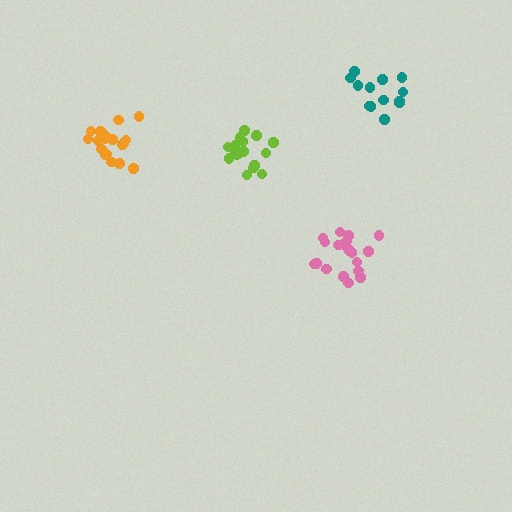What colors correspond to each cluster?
The clusters are colored: teal, pink, lime, orange.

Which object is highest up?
The teal cluster is topmost.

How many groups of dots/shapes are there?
There are 4 groups.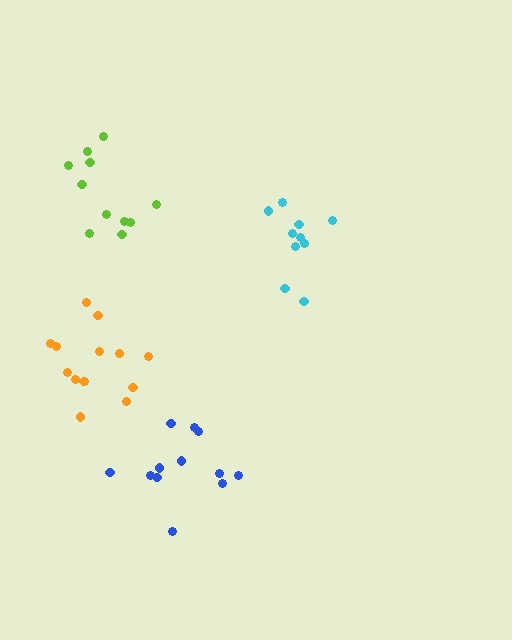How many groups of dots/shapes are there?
There are 4 groups.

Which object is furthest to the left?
The orange cluster is leftmost.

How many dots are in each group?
Group 1: 10 dots, Group 2: 11 dots, Group 3: 12 dots, Group 4: 14 dots (47 total).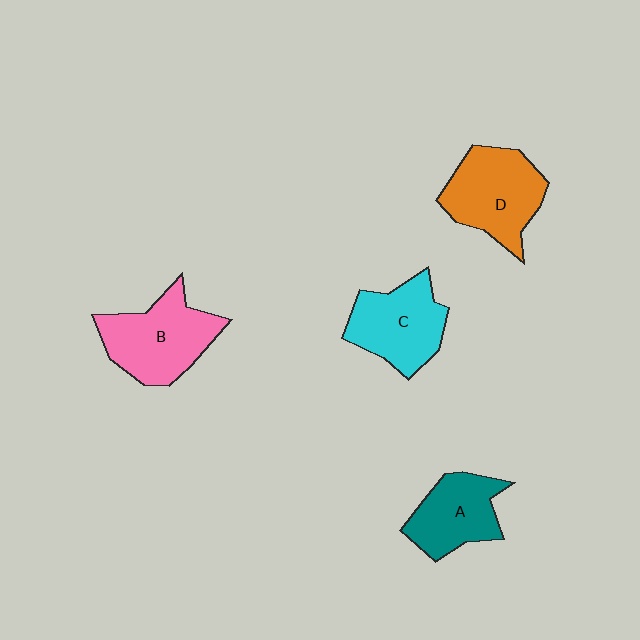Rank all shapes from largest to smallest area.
From largest to smallest: B (pink), D (orange), C (cyan), A (teal).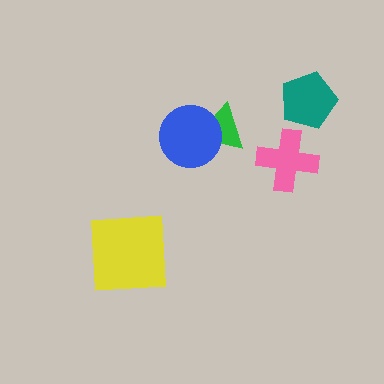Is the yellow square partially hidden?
No, no other shape covers it.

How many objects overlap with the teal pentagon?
0 objects overlap with the teal pentagon.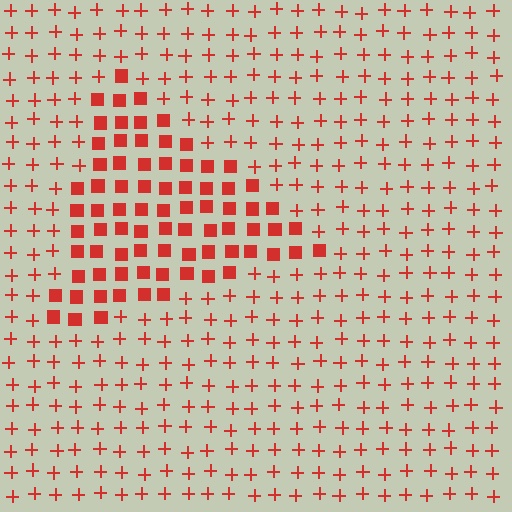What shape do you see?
I see a triangle.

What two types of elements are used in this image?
The image uses squares inside the triangle region and plus signs outside it.